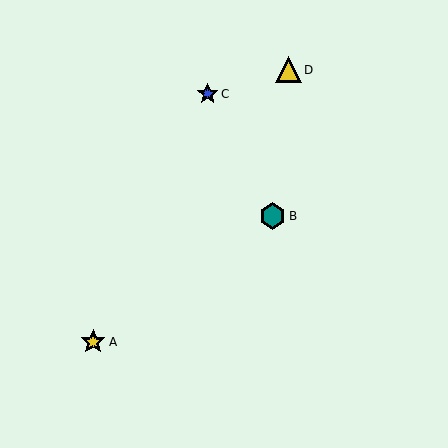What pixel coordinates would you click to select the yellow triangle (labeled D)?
Click at (289, 70) to select the yellow triangle D.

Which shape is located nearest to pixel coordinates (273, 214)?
The teal hexagon (labeled B) at (272, 216) is nearest to that location.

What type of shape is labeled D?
Shape D is a yellow triangle.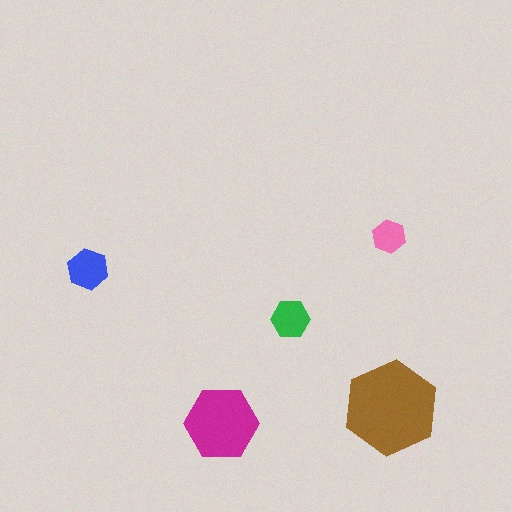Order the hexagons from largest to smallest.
the brown one, the magenta one, the blue one, the green one, the pink one.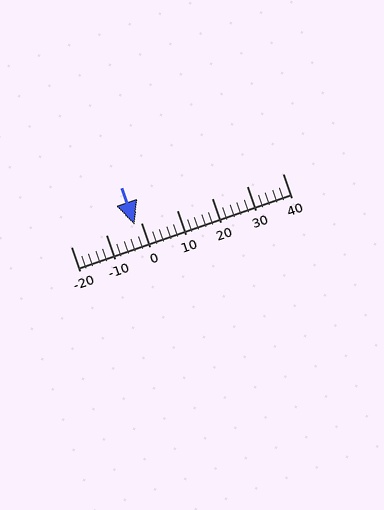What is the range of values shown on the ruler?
The ruler shows values from -20 to 40.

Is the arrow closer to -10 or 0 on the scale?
The arrow is closer to 0.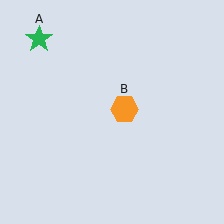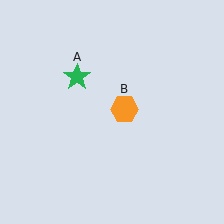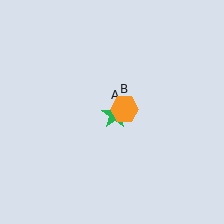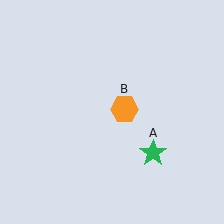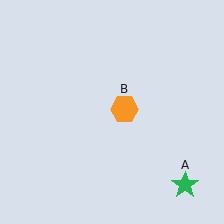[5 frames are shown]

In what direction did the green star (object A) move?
The green star (object A) moved down and to the right.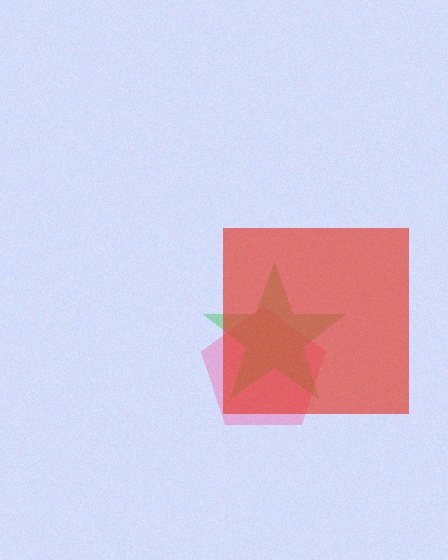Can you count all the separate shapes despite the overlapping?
Yes, there are 3 separate shapes.